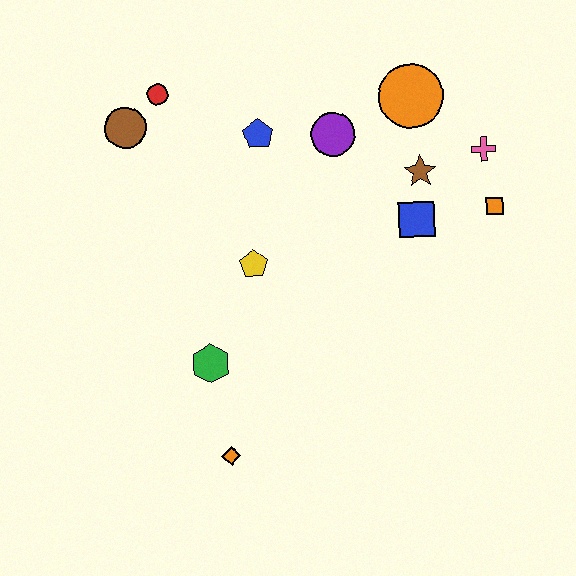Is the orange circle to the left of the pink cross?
Yes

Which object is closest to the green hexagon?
The orange diamond is closest to the green hexagon.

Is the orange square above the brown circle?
No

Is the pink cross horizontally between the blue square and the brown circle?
No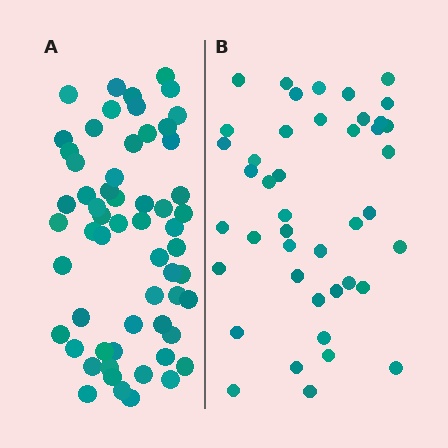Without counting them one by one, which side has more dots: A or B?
Region A (the left region) has more dots.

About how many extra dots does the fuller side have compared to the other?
Region A has approximately 15 more dots than region B.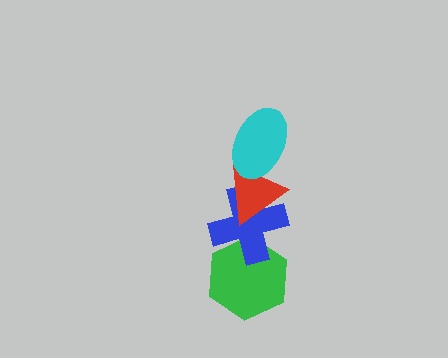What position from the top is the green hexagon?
The green hexagon is 4th from the top.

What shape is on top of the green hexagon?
The blue cross is on top of the green hexagon.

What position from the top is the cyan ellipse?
The cyan ellipse is 1st from the top.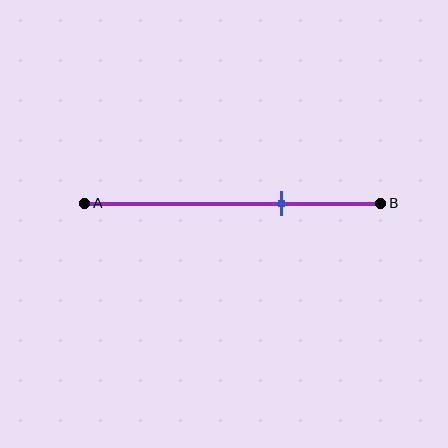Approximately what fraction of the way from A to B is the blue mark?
The blue mark is approximately 65% of the way from A to B.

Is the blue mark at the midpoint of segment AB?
No, the mark is at about 65% from A, not at the 50% midpoint.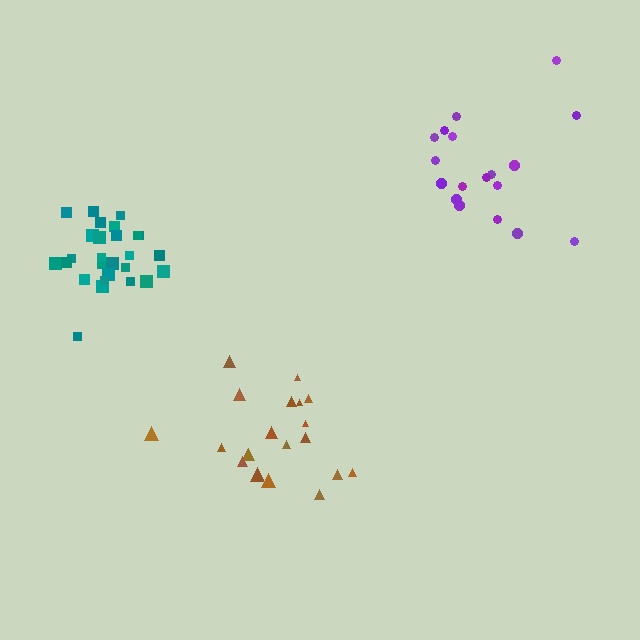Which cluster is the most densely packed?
Teal.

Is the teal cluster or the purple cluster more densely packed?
Teal.